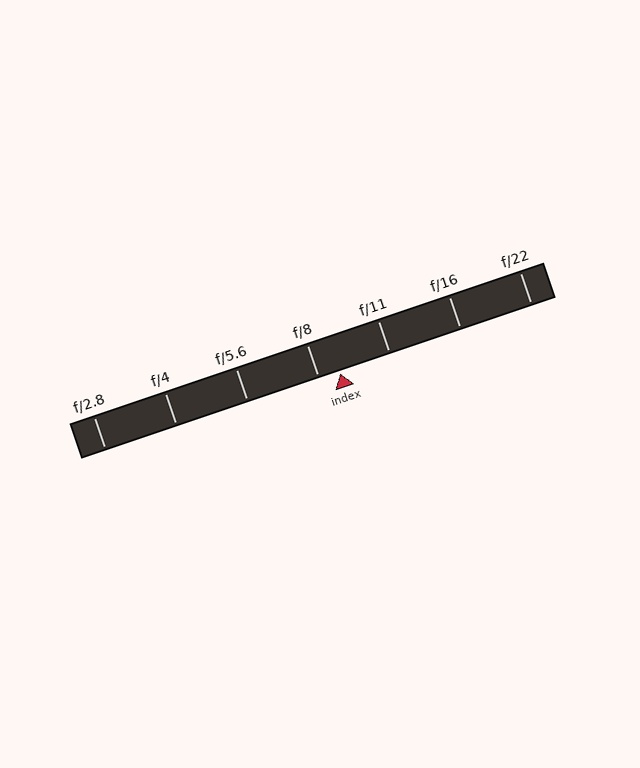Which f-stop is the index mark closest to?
The index mark is closest to f/8.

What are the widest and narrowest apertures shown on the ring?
The widest aperture shown is f/2.8 and the narrowest is f/22.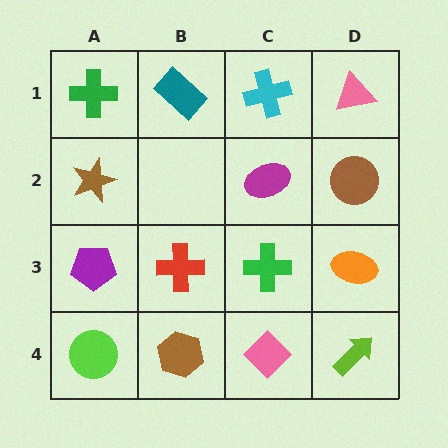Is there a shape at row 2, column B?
No, that cell is empty.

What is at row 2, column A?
A brown star.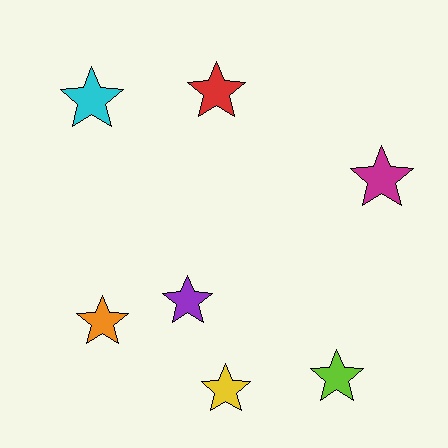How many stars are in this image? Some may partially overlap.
There are 7 stars.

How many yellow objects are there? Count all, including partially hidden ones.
There is 1 yellow object.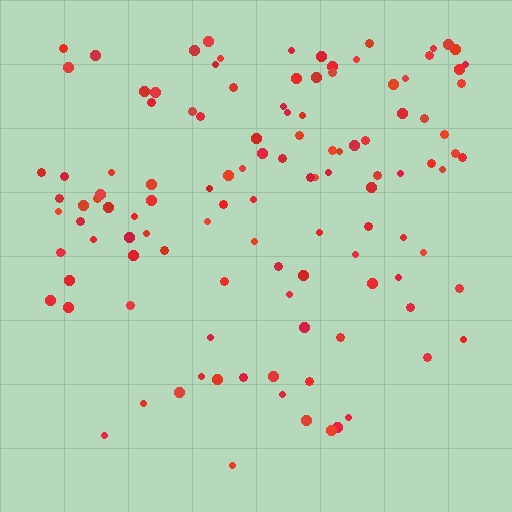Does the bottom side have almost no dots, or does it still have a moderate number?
Still a moderate number, just noticeably fewer than the top.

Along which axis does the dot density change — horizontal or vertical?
Vertical.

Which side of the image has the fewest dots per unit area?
The bottom.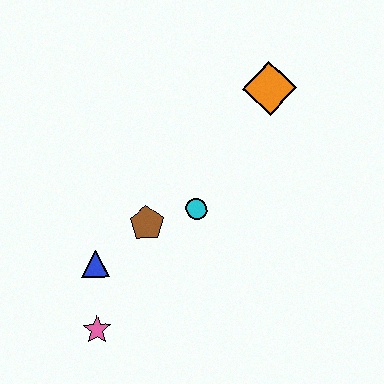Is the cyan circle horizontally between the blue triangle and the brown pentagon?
No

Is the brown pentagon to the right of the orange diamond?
No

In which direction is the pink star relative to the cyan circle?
The pink star is below the cyan circle.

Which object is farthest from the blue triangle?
The orange diamond is farthest from the blue triangle.